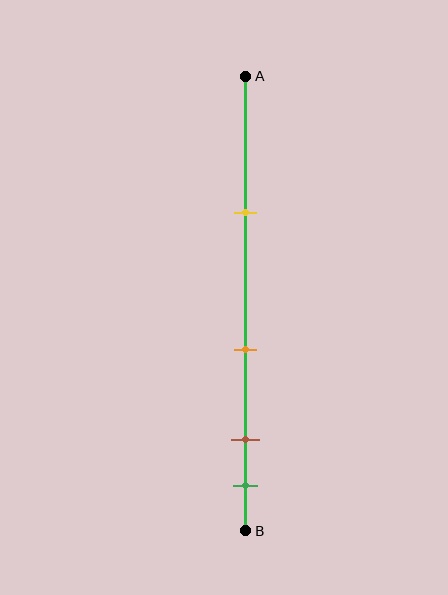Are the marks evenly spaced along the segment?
No, the marks are not evenly spaced.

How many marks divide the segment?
There are 4 marks dividing the segment.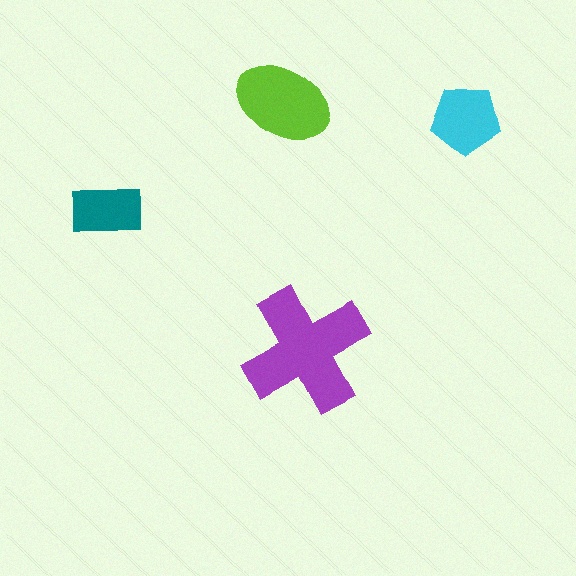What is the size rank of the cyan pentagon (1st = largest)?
3rd.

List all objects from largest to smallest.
The purple cross, the lime ellipse, the cyan pentagon, the teal rectangle.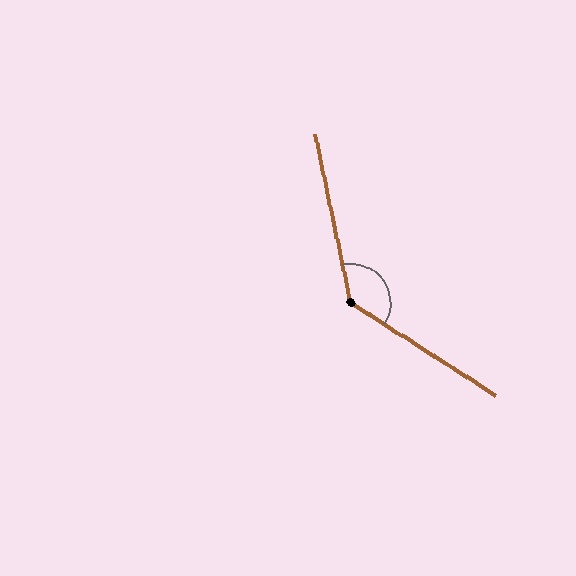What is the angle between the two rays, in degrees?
Approximately 134 degrees.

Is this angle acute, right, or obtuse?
It is obtuse.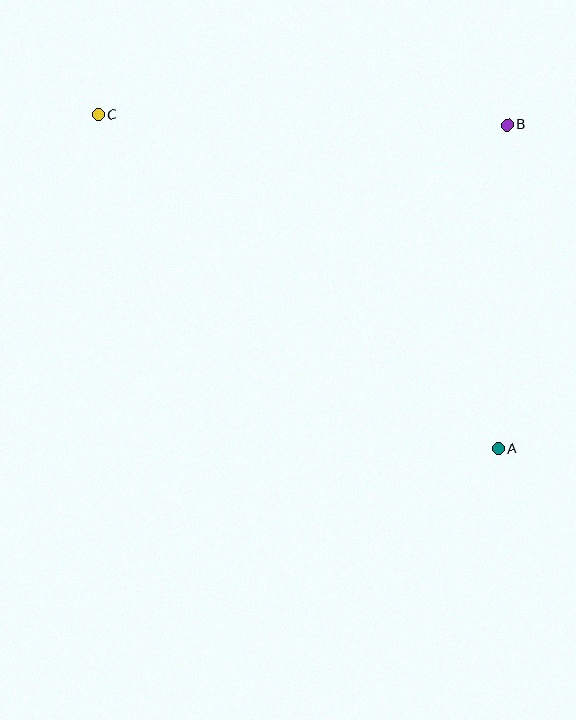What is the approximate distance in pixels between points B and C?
The distance between B and C is approximately 409 pixels.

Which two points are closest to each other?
Points A and B are closest to each other.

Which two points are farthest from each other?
Points A and C are farthest from each other.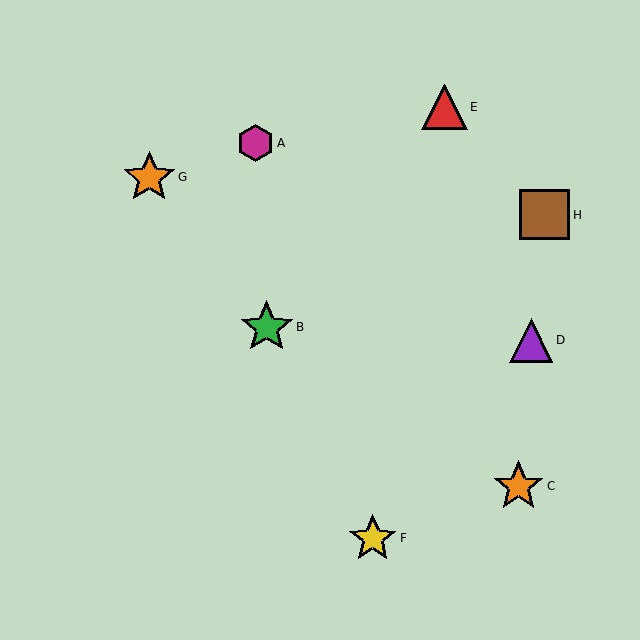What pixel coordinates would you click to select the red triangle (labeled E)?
Click at (444, 107) to select the red triangle E.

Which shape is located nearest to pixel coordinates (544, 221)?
The brown square (labeled H) at (545, 215) is nearest to that location.